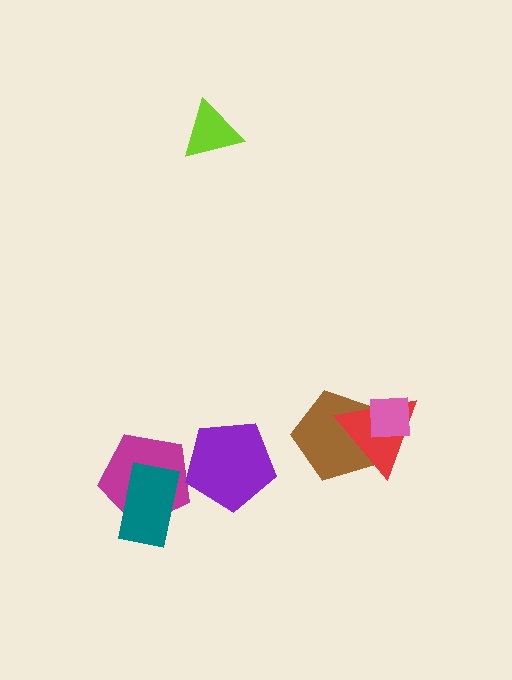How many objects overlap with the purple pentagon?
1 object overlaps with the purple pentagon.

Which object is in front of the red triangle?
The pink square is in front of the red triangle.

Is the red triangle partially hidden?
Yes, it is partially covered by another shape.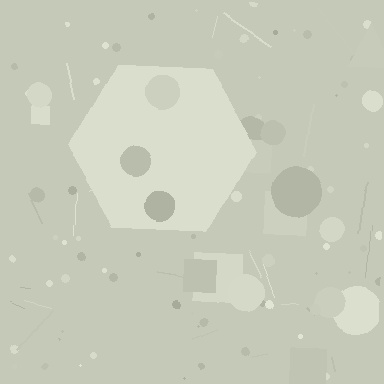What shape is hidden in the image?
A hexagon is hidden in the image.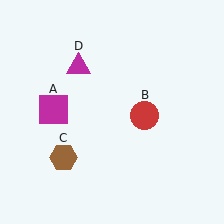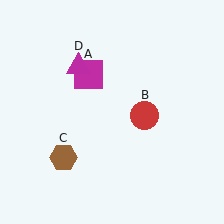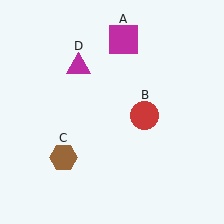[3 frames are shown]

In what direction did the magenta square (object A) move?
The magenta square (object A) moved up and to the right.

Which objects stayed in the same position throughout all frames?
Red circle (object B) and brown hexagon (object C) and magenta triangle (object D) remained stationary.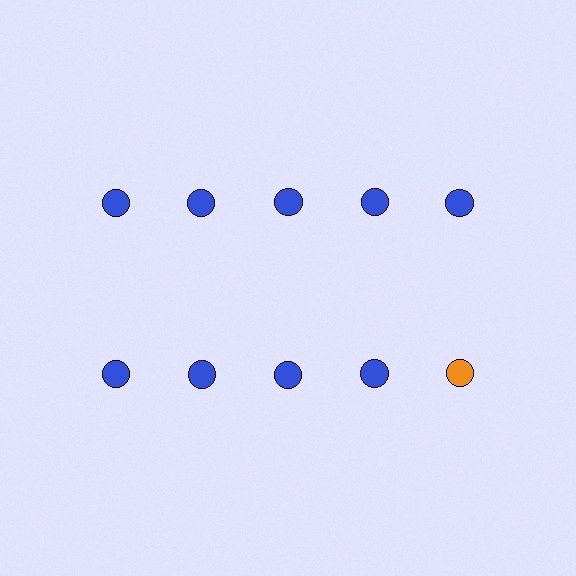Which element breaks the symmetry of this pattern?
The orange circle in the second row, rightmost column breaks the symmetry. All other shapes are blue circles.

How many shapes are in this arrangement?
There are 10 shapes arranged in a grid pattern.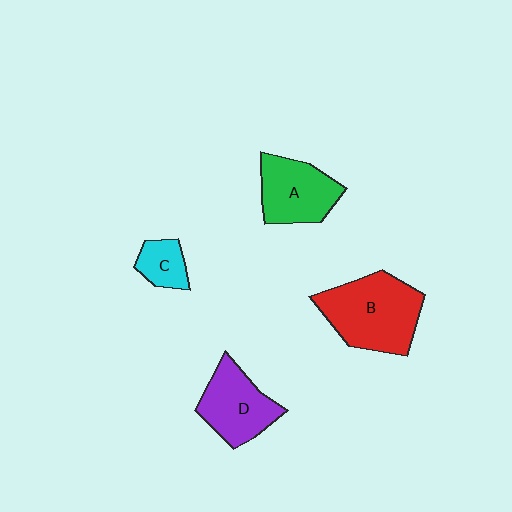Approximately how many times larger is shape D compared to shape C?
Approximately 2.1 times.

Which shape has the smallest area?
Shape C (cyan).